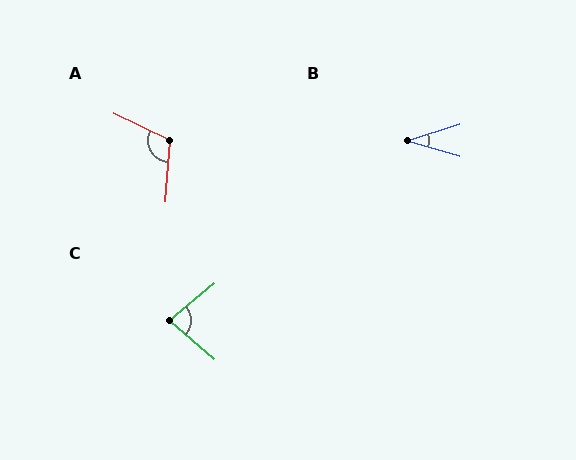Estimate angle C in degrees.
Approximately 80 degrees.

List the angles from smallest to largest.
B (33°), C (80°), A (111°).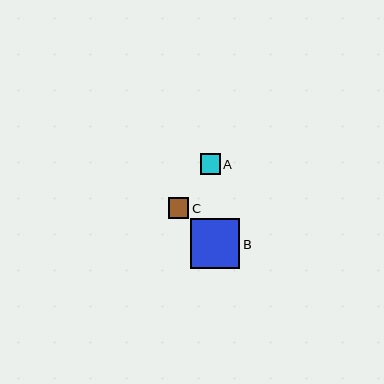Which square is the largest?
Square B is the largest with a size of approximately 50 pixels.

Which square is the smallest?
Square A is the smallest with a size of approximately 20 pixels.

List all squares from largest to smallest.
From largest to smallest: B, C, A.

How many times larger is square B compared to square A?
Square B is approximately 2.4 times the size of square A.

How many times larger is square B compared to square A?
Square B is approximately 2.4 times the size of square A.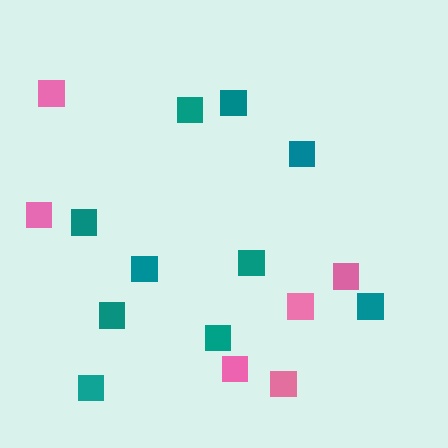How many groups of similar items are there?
There are 2 groups: one group of pink squares (6) and one group of teal squares (10).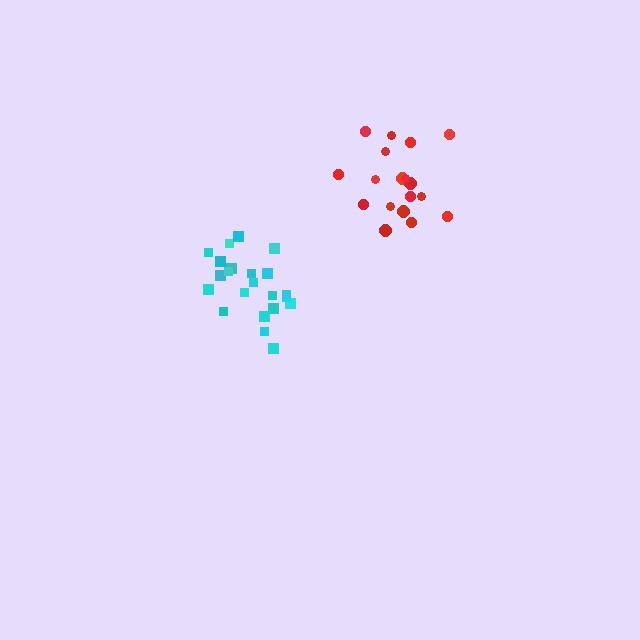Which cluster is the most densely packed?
Cyan.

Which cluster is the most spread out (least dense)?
Red.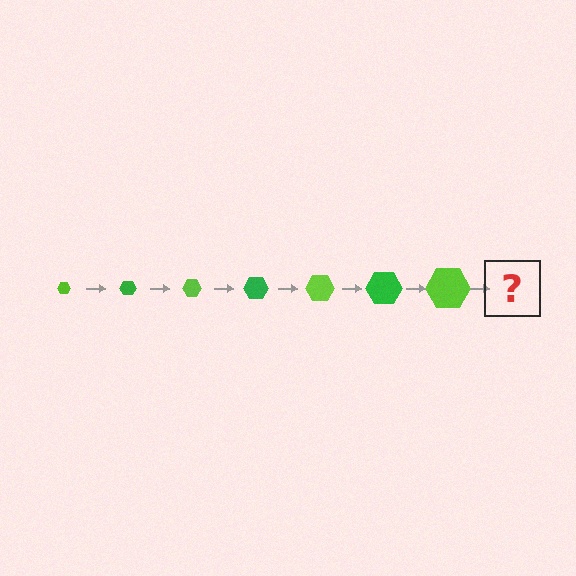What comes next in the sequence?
The next element should be a green hexagon, larger than the previous one.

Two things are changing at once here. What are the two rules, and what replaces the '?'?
The two rules are that the hexagon grows larger each step and the color cycles through lime and green. The '?' should be a green hexagon, larger than the previous one.